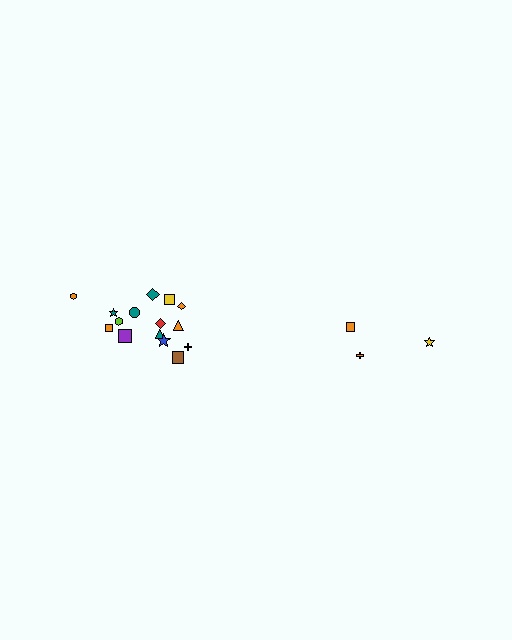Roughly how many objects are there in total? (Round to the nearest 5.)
Roughly 20 objects in total.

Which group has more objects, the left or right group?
The left group.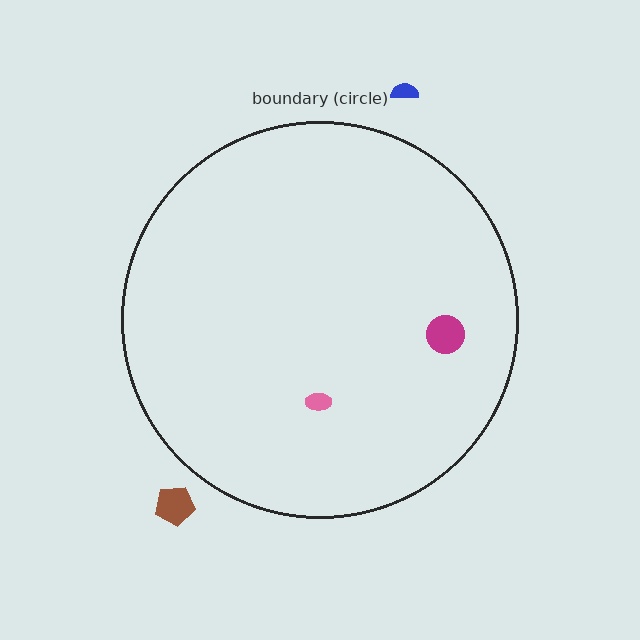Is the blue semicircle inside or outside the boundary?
Outside.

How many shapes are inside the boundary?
2 inside, 2 outside.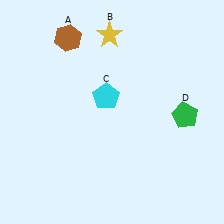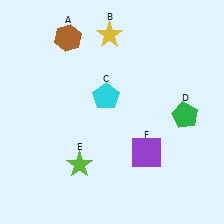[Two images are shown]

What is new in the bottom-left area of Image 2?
A lime star (E) was added in the bottom-left area of Image 2.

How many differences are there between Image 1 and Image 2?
There are 2 differences between the two images.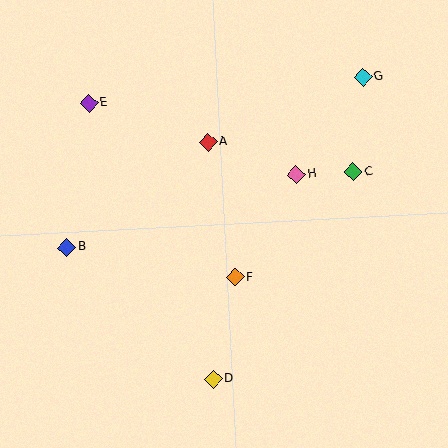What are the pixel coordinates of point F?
Point F is at (235, 277).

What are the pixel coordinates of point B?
Point B is at (67, 247).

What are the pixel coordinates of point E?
Point E is at (89, 103).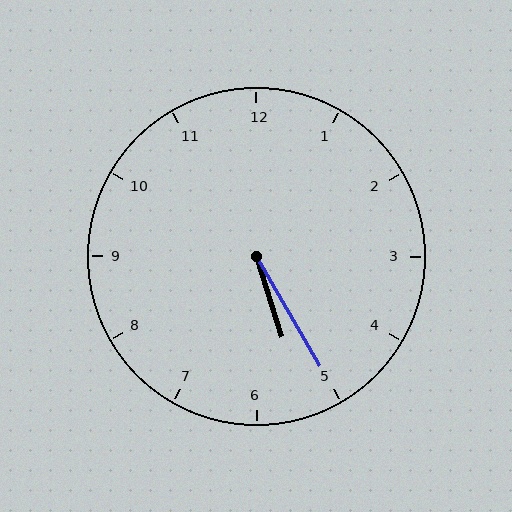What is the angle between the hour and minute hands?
Approximately 12 degrees.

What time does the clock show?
5:25.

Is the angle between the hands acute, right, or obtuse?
It is acute.